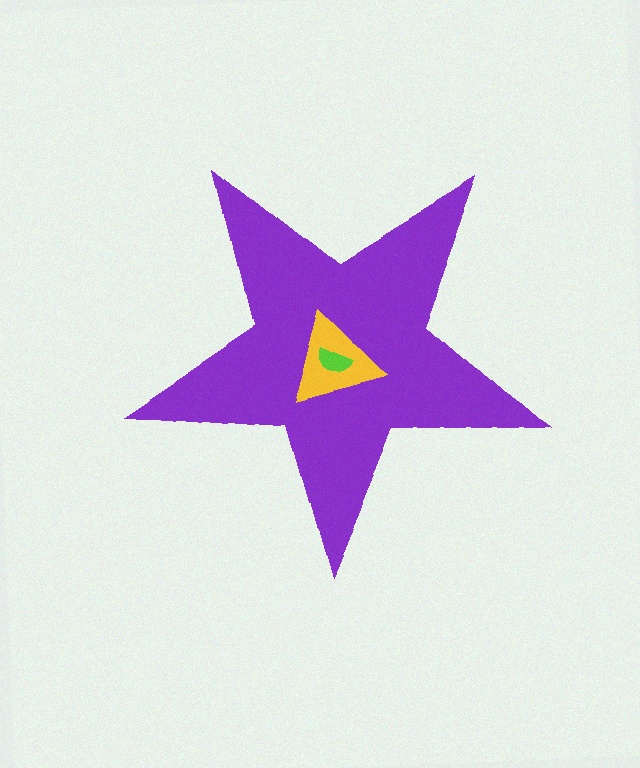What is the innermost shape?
The lime semicircle.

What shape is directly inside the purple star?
The yellow triangle.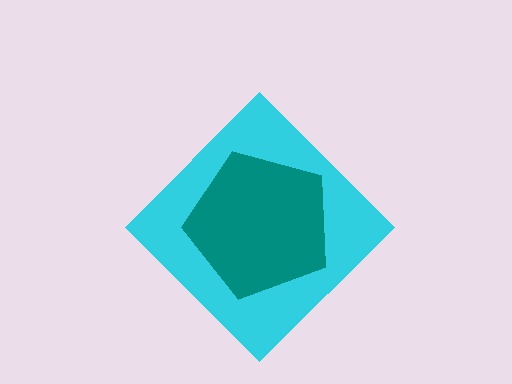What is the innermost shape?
The teal pentagon.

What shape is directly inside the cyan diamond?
The teal pentagon.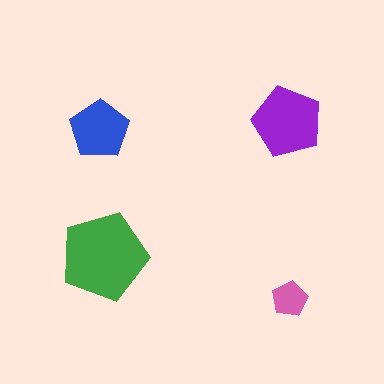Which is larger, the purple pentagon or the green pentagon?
The green one.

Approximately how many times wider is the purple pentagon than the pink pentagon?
About 2 times wider.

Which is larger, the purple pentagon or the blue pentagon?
The purple one.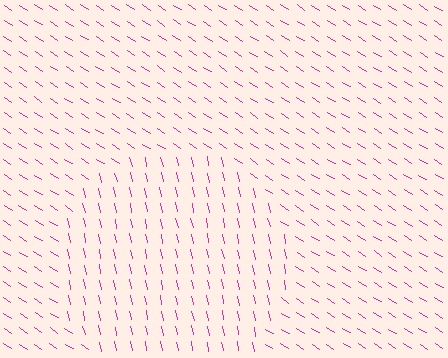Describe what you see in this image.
The image is filled with small magenta line segments. A circle region in the image has lines oriented differently from the surrounding lines, creating a visible texture boundary.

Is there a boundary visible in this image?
Yes, there is a texture boundary formed by a change in line orientation.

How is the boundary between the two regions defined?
The boundary is defined purely by a change in line orientation (approximately 45 degrees difference). All lines are the same color and thickness.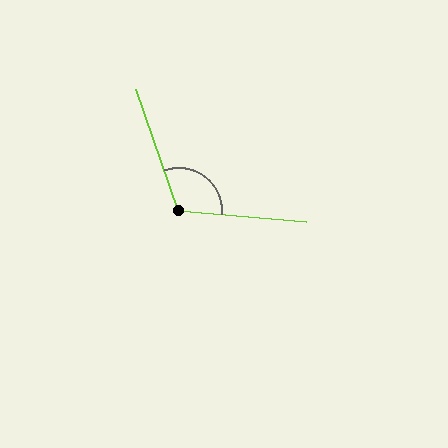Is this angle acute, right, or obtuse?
It is obtuse.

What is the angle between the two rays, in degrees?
Approximately 114 degrees.